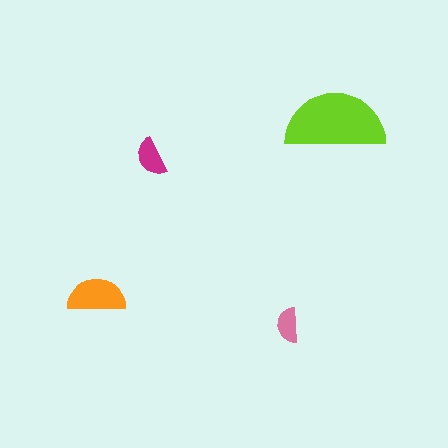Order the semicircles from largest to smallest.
the lime one, the orange one, the magenta one, the pink one.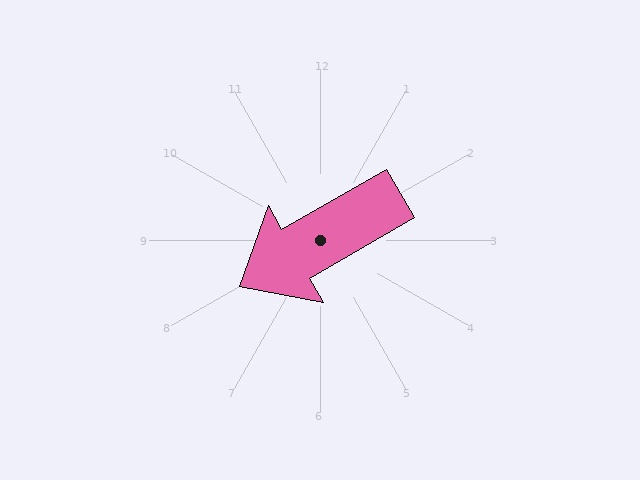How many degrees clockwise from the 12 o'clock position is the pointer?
Approximately 240 degrees.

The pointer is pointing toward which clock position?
Roughly 8 o'clock.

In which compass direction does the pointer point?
Southwest.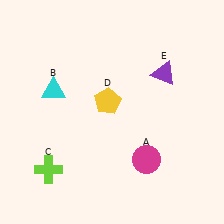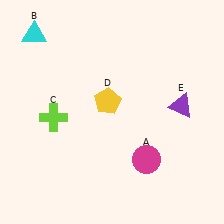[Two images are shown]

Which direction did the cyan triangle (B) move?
The cyan triangle (B) moved up.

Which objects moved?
The objects that moved are: the cyan triangle (B), the lime cross (C), the purple triangle (E).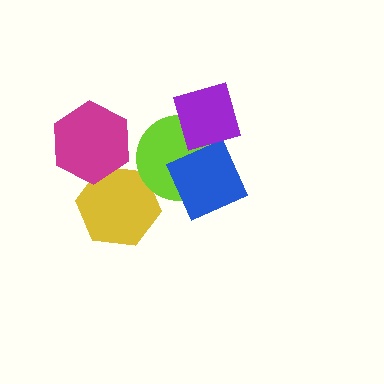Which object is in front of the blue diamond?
The purple square is in front of the blue diamond.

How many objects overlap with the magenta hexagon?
1 object overlaps with the magenta hexagon.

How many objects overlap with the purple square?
2 objects overlap with the purple square.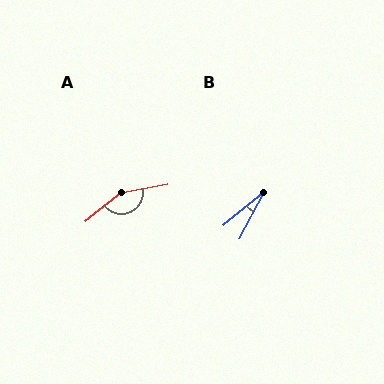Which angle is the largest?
A, at approximately 150 degrees.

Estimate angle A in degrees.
Approximately 150 degrees.